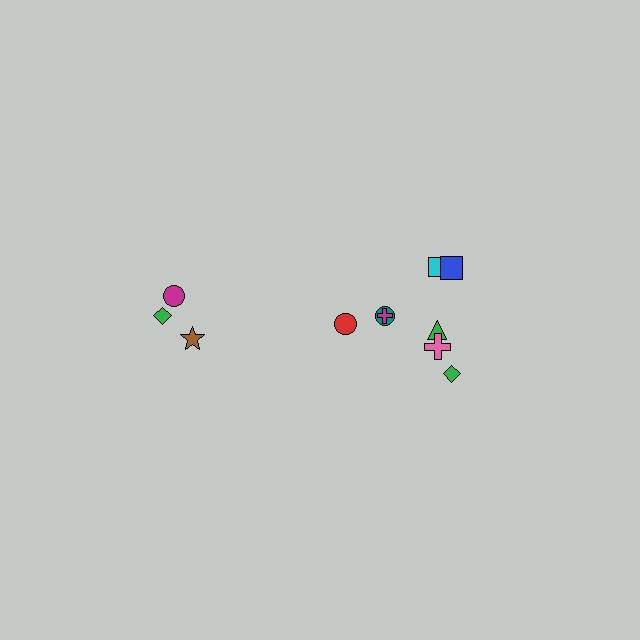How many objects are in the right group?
There are 8 objects.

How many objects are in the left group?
There are 3 objects.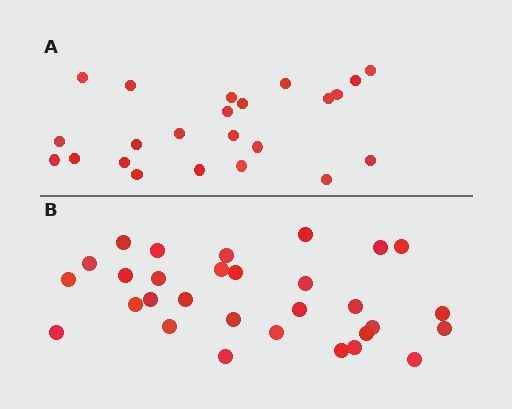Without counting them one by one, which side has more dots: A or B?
Region B (the bottom region) has more dots.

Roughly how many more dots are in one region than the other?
Region B has roughly 8 or so more dots than region A.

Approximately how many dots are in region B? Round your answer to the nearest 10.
About 30 dots.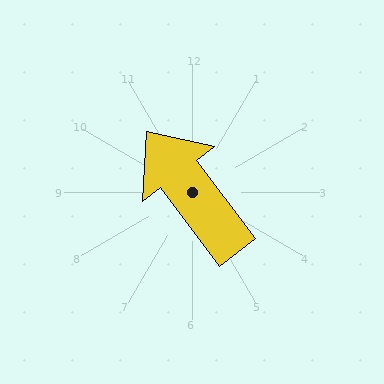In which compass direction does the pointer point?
Northwest.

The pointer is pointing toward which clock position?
Roughly 11 o'clock.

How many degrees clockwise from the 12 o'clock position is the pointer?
Approximately 323 degrees.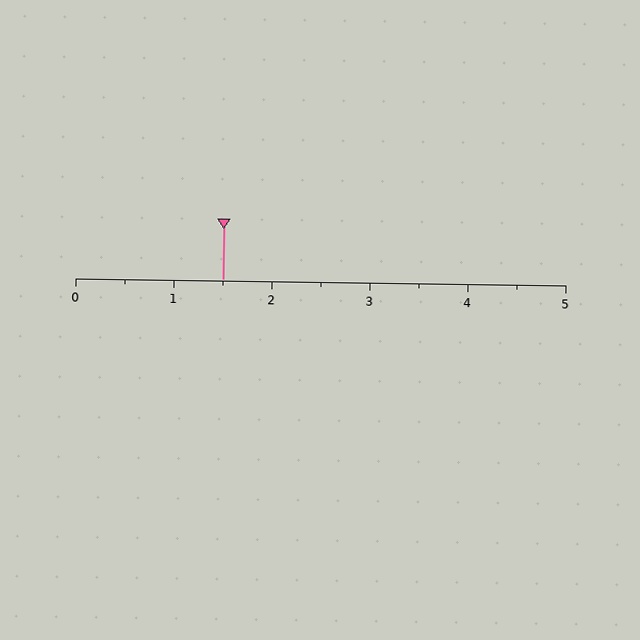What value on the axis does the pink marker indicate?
The marker indicates approximately 1.5.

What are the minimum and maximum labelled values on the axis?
The axis runs from 0 to 5.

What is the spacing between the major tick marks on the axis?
The major ticks are spaced 1 apart.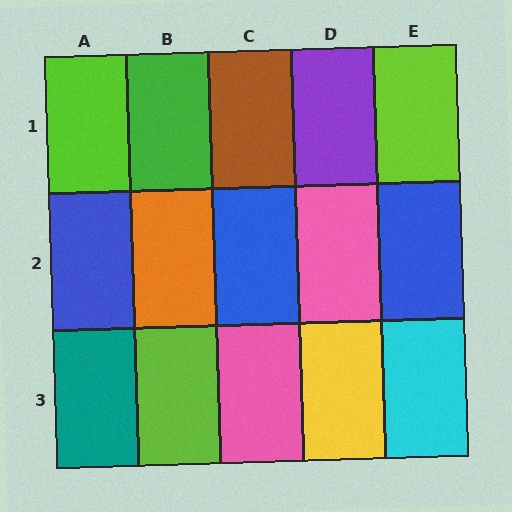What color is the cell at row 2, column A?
Blue.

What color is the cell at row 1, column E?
Lime.